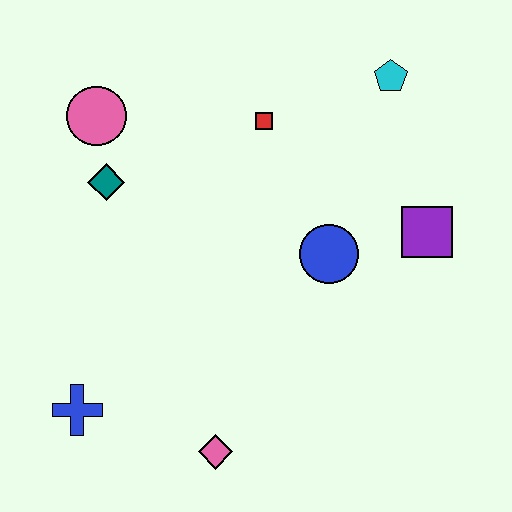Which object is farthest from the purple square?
The blue cross is farthest from the purple square.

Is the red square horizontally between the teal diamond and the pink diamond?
No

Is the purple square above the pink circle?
No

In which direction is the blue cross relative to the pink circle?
The blue cross is below the pink circle.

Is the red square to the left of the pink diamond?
No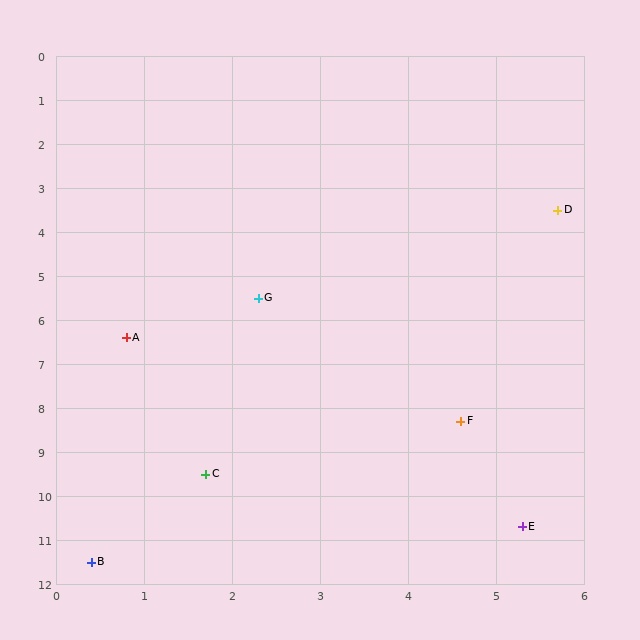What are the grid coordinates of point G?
Point G is at approximately (2.3, 5.5).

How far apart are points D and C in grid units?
Points D and C are about 7.2 grid units apart.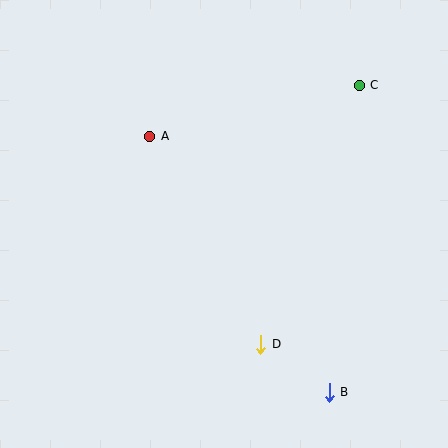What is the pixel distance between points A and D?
The distance between A and D is 236 pixels.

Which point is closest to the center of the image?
Point A at (150, 136) is closest to the center.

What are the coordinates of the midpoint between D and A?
The midpoint between D and A is at (205, 240).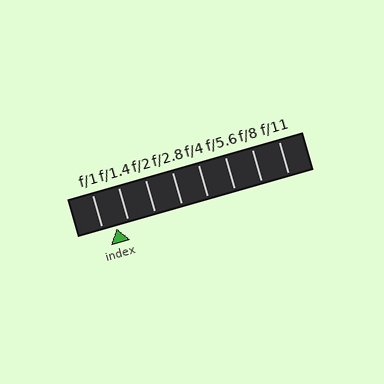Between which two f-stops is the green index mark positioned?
The index mark is between f/1 and f/1.4.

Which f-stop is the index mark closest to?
The index mark is closest to f/1.4.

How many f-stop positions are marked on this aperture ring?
There are 8 f-stop positions marked.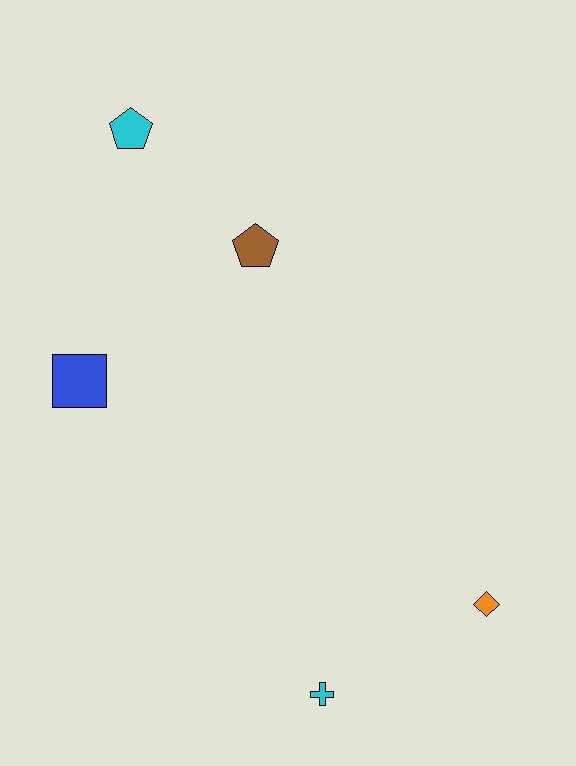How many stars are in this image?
There are no stars.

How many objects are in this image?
There are 5 objects.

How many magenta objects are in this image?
There are no magenta objects.